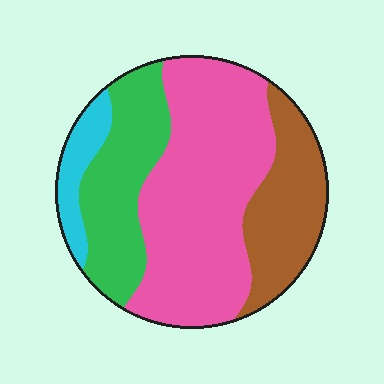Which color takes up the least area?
Cyan, at roughly 10%.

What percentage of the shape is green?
Green takes up about one quarter (1/4) of the shape.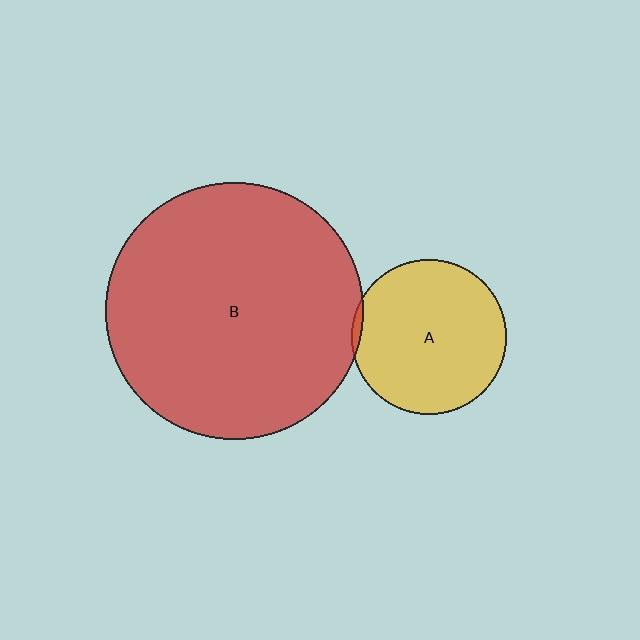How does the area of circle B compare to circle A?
Approximately 2.8 times.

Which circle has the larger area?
Circle B (red).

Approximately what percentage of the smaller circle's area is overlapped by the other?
Approximately 5%.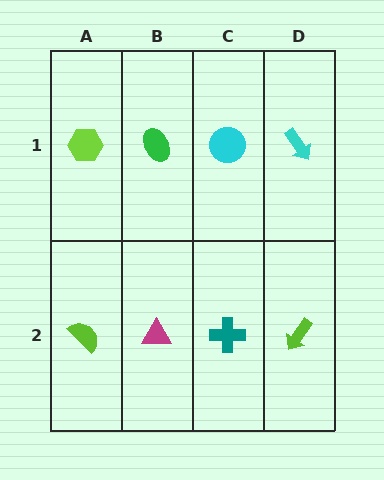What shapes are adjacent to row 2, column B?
A green ellipse (row 1, column B), a lime semicircle (row 2, column A), a teal cross (row 2, column C).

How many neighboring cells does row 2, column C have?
3.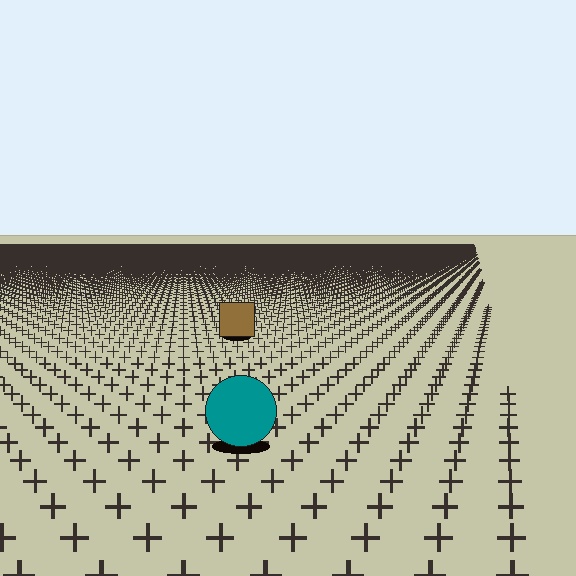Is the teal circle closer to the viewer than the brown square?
Yes. The teal circle is closer — you can tell from the texture gradient: the ground texture is coarser near it.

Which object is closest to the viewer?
The teal circle is closest. The texture marks near it are larger and more spread out.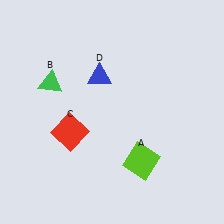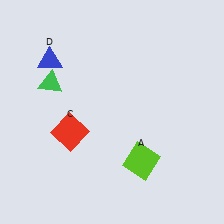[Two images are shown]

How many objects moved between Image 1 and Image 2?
1 object moved between the two images.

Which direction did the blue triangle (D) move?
The blue triangle (D) moved left.